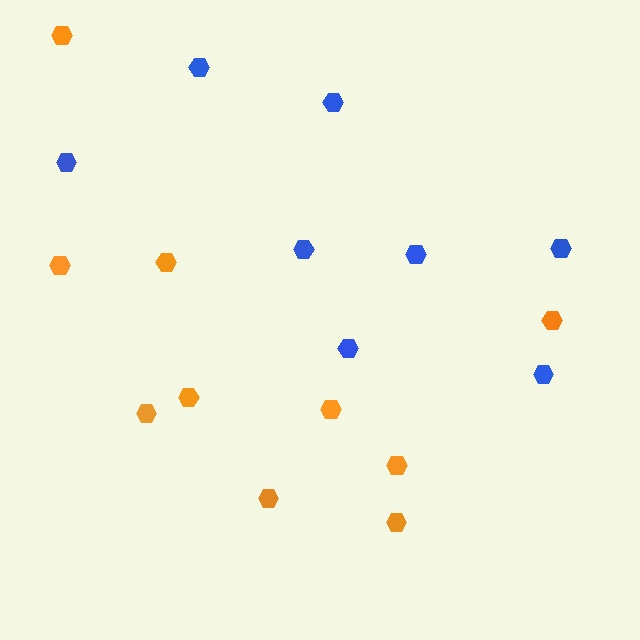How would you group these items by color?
There are 2 groups: one group of blue hexagons (8) and one group of orange hexagons (10).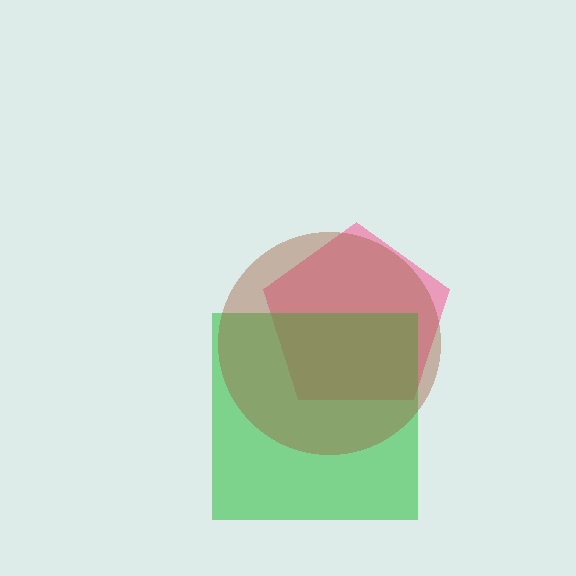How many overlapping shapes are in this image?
There are 3 overlapping shapes in the image.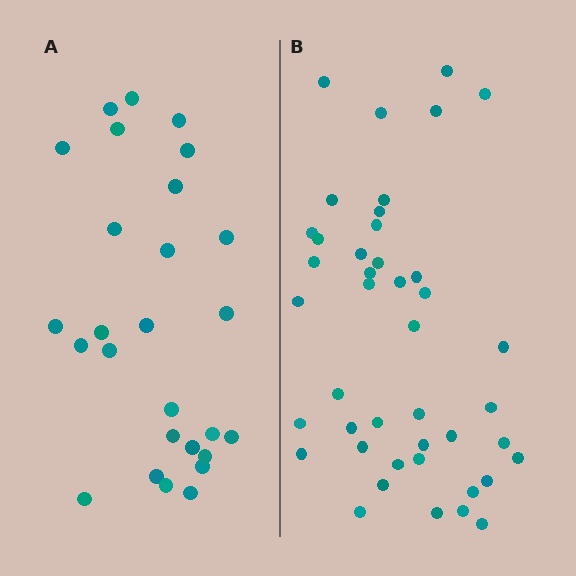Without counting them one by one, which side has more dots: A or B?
Region B (the right region) has more dots.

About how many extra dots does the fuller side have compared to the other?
Region B has approximately 15 more dots than region A.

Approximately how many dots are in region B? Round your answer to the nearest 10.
About 40 dots. (The exact count is 43, which rounds to 40.)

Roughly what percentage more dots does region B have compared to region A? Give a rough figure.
About 60% more.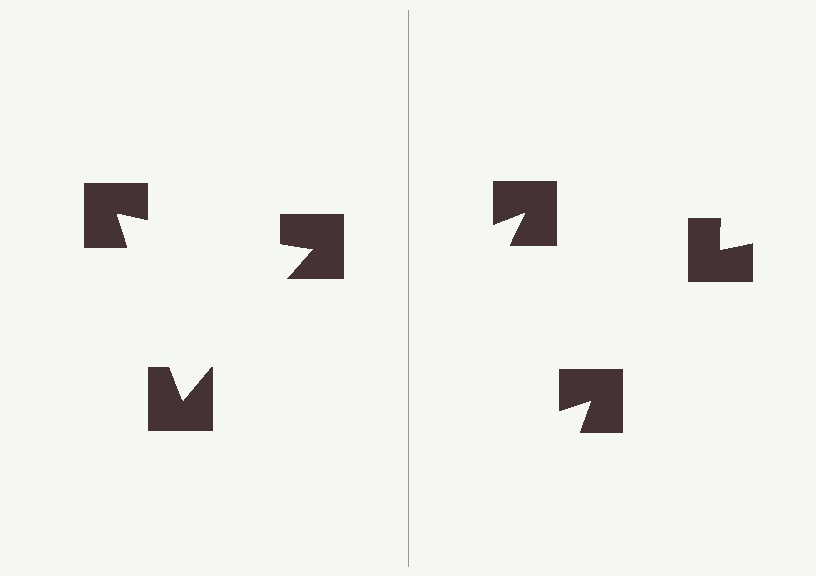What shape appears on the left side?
An illusory triangle.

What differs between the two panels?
The notched squares are positioned identically on both sides; only the wedge orientations differ. On the left they align to a triangle; on the right they are misaligned.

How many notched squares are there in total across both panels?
6 — 3 on each side.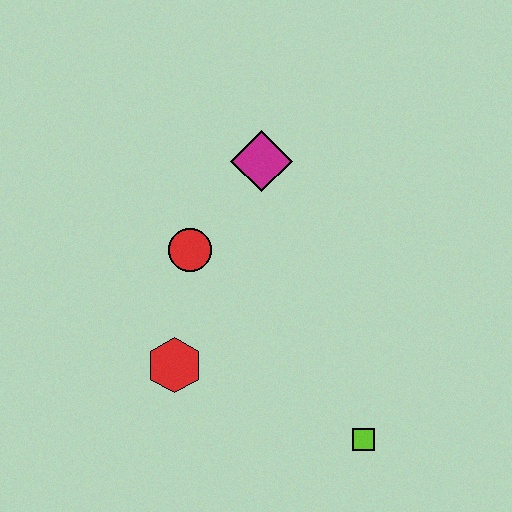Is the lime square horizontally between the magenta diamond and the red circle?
No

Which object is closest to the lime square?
The red hexagon is closest to the lime square.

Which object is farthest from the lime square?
The magenta diamond is farthest from the lime square.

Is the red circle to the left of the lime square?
Yes